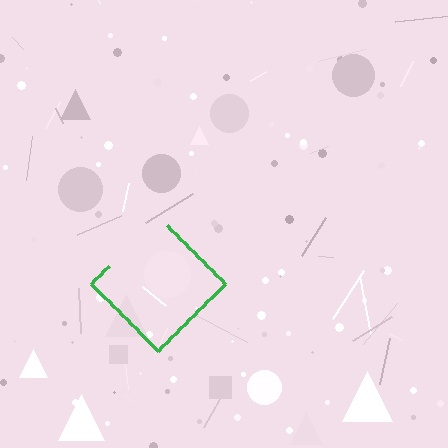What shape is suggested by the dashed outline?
The dashed outline suggests a diamond.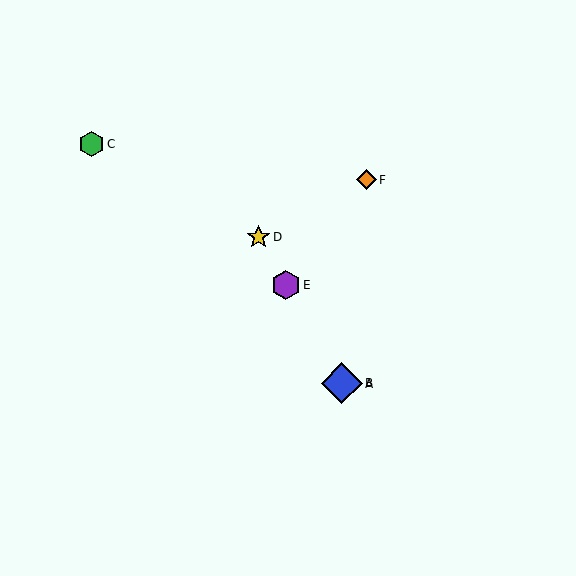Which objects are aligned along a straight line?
Objects A, B, D, E are aligned along a straight line.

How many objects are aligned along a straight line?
4 objects (A, B, D, E) are aligned along a straight line.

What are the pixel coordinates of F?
Object F is at (366, 180).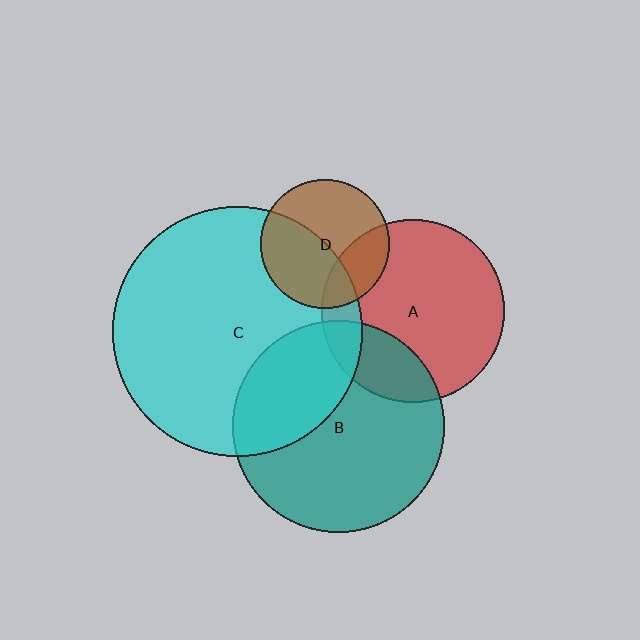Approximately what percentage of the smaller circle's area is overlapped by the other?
Approximately 20%.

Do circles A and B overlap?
Yes.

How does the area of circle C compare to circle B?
Approximately 1.4 times.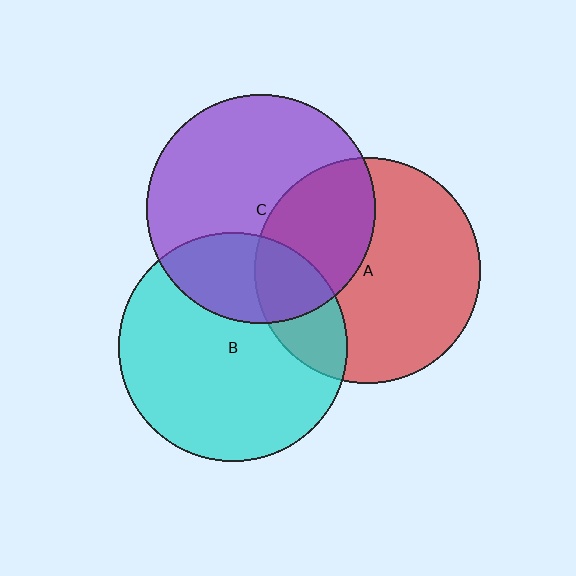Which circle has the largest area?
Circle B (cyan).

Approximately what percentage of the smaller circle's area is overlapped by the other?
Approximately 35%.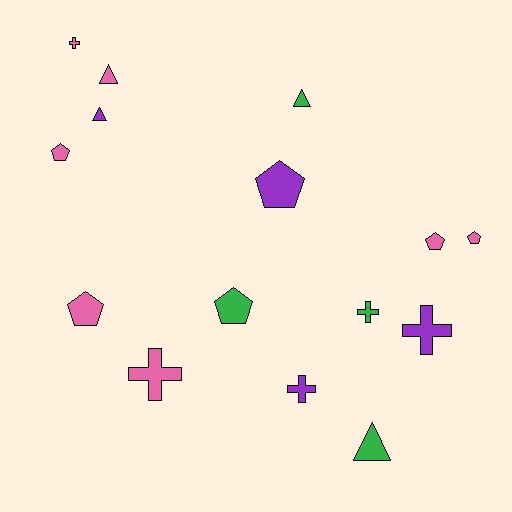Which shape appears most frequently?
Pentagon, with 6 objects.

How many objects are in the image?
There are 15 objects.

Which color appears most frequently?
Pink, with 7 objects.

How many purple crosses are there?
There are 2 purple crosses.